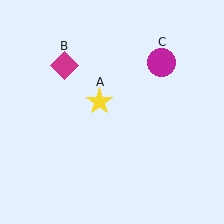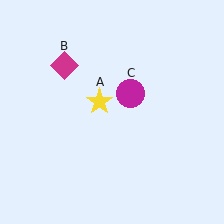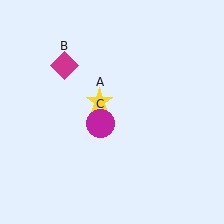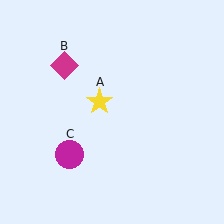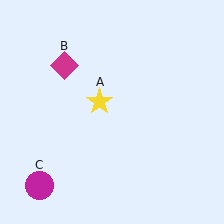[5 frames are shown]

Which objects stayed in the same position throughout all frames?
Yellow star (object A) and magenta diamond (object B) remained stationary.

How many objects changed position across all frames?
1 object changed position: magenta circle (object C).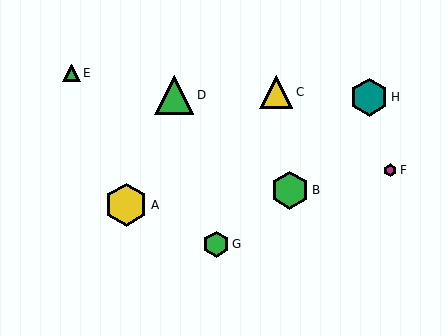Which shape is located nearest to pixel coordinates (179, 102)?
The green triangle (labeled D) at (174, 95) is nearest to that location.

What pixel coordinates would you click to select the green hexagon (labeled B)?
Click at (290, 190) to select the green hexagon B.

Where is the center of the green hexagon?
The center of the green hexagon is at (290, 190).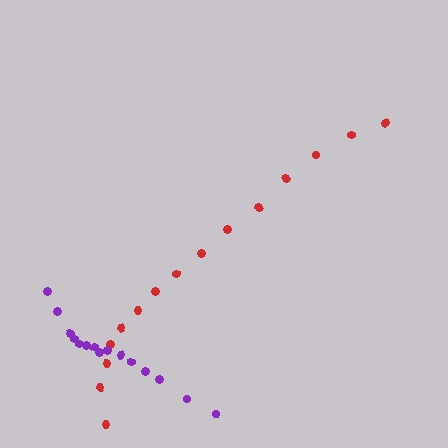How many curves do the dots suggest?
There are 2 distinct paths.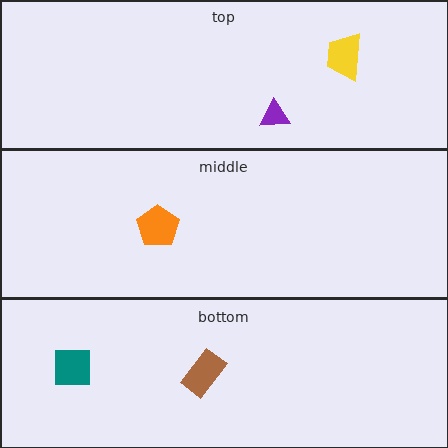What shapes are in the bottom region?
The brown rectangle, the teal square.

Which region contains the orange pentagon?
The middle region.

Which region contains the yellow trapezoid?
The top region.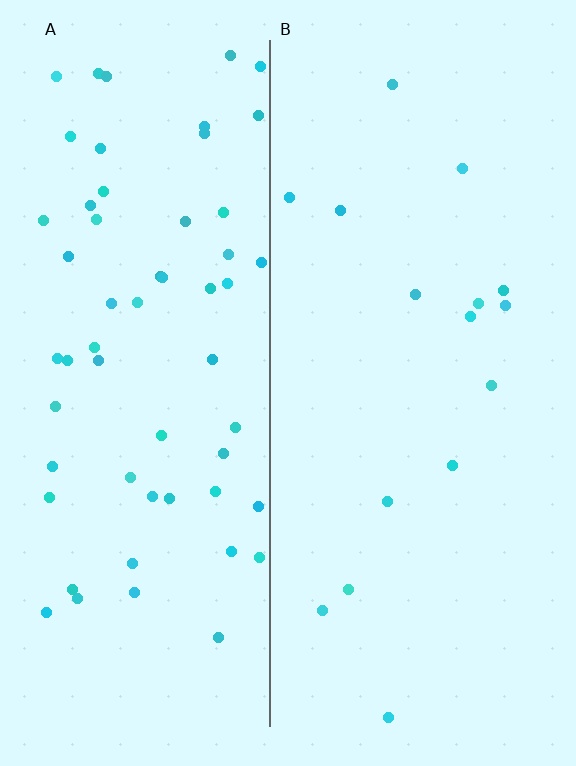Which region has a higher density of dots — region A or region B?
A (the left).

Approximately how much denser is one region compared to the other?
Approximately 3.8× — region A over region B.